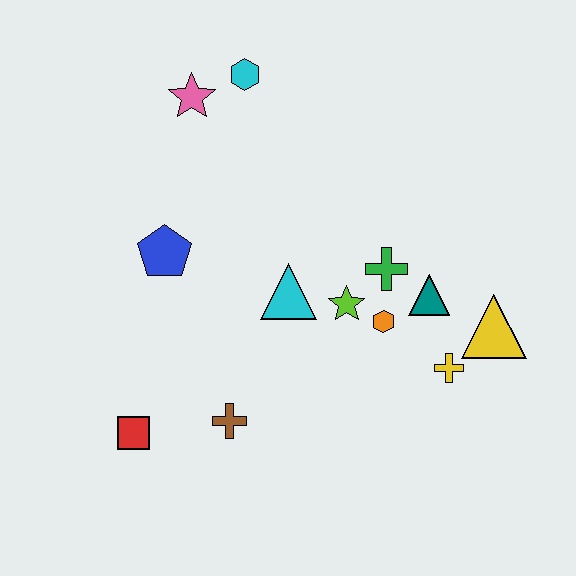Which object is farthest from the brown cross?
The cyan hexagon is farthest from the brown cross.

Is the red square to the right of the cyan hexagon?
No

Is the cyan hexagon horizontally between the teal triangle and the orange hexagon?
No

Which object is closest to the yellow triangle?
The yellow cross is closest to the yellow triangle.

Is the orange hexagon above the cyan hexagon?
No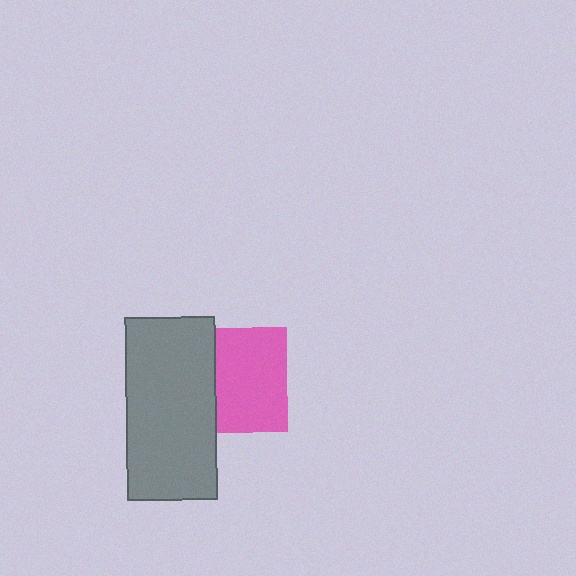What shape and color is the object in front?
The object in front is a gray rectangle.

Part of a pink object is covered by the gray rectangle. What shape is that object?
It is a square.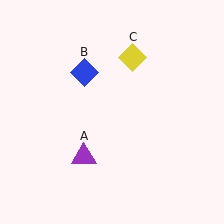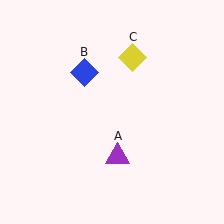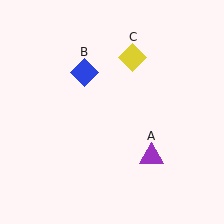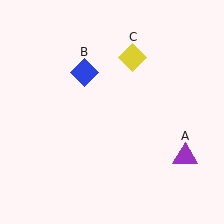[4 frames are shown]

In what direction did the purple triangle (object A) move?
The purple triangle (object A) moved right.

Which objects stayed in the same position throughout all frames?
Blue diamond (object B) and yellow diamond (object C) remained stationary.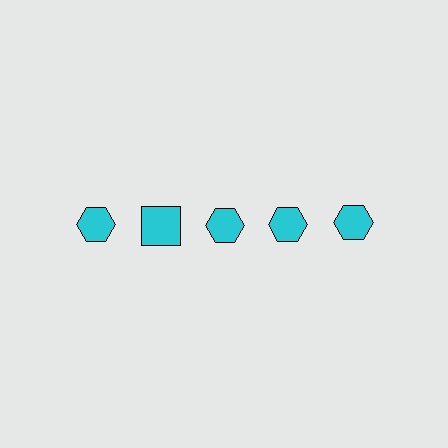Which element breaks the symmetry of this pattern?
The cyan square in the top row, second from left column breaks the symmetry. All other shapes are cyan hexagons.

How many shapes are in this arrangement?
There are 5 shapes arranged in a grid pattern.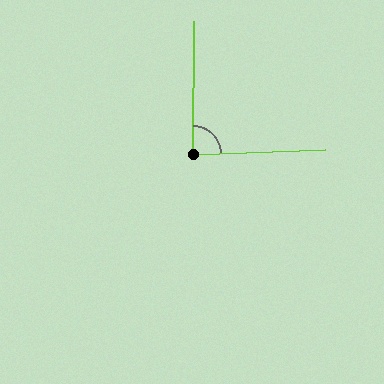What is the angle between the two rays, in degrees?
Approximately 87 degrees.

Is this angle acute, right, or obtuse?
It is approximately a right angle.